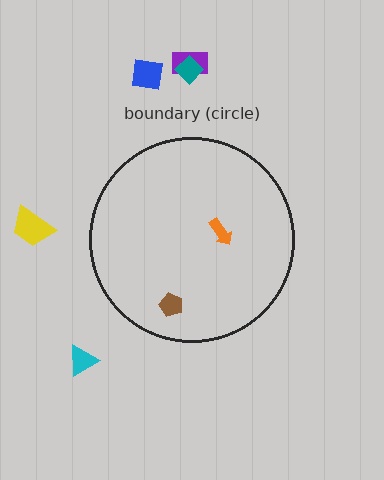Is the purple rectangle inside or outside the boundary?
Outside.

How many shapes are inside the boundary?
2 inside, 5 outside.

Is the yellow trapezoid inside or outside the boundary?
Outside.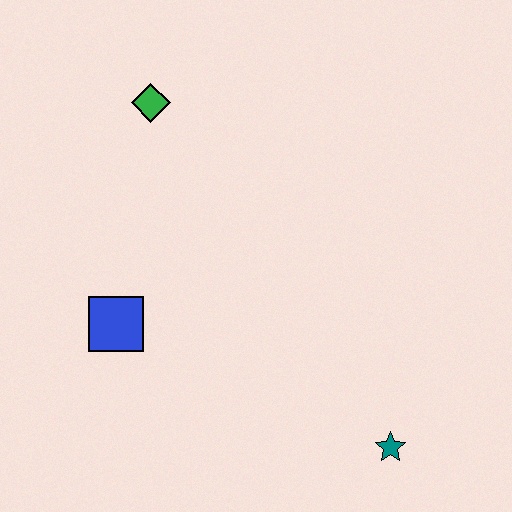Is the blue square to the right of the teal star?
No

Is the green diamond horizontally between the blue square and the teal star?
Yes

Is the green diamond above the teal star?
Yes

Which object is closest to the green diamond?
The blue square is closest to the green diamond.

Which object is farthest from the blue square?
The teal star is farthest from the blue square.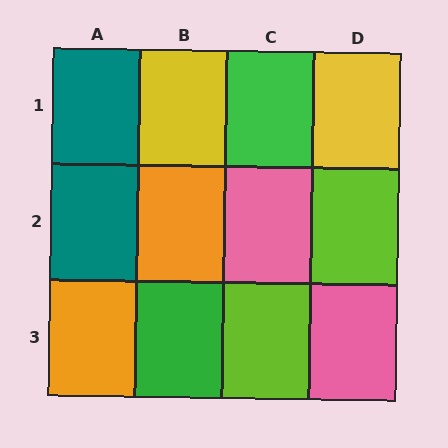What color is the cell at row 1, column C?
Green.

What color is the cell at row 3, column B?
Green.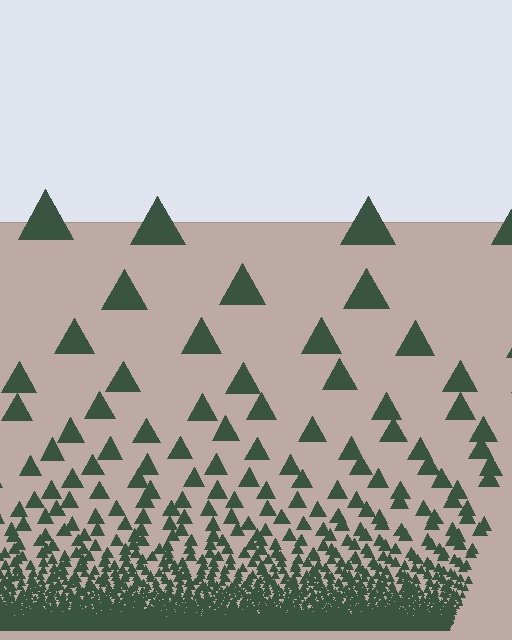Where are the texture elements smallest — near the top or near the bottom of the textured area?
Near the bottom.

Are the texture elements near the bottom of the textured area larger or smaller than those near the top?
Smaller. The gradient is inverted — elements near the bottom are smaller and denser.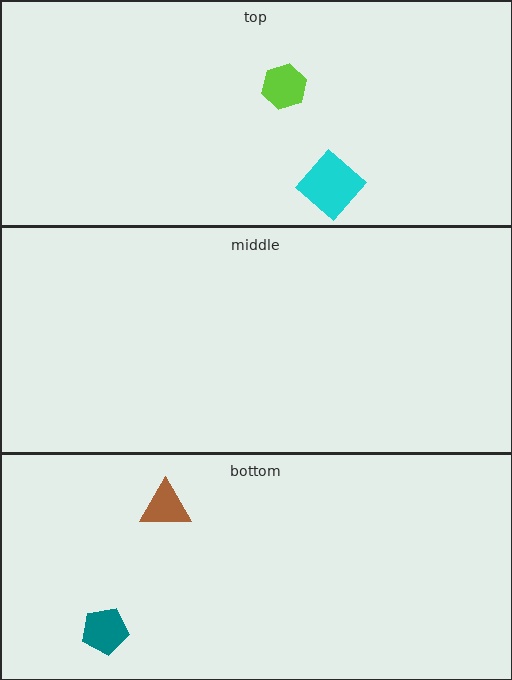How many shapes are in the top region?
2.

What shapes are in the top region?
The cyan diamond, the lime hexagon.